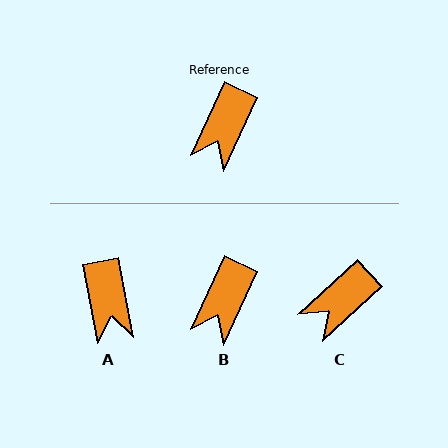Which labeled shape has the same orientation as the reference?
B.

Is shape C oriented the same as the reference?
No, it is off by about 22 degrees.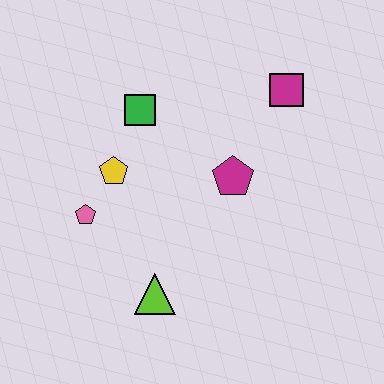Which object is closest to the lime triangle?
The pink pentagon is closest to the lime triangle.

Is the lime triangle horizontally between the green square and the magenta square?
Yes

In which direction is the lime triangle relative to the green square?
The lime triangle is below the green square.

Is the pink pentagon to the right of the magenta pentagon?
No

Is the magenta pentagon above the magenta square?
No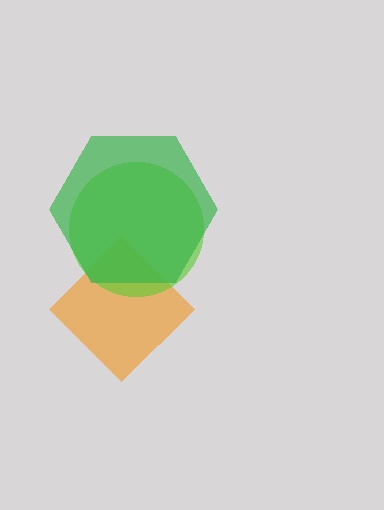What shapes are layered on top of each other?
The layered shapes are: an orange diamond, a lime circle, a green hexagon.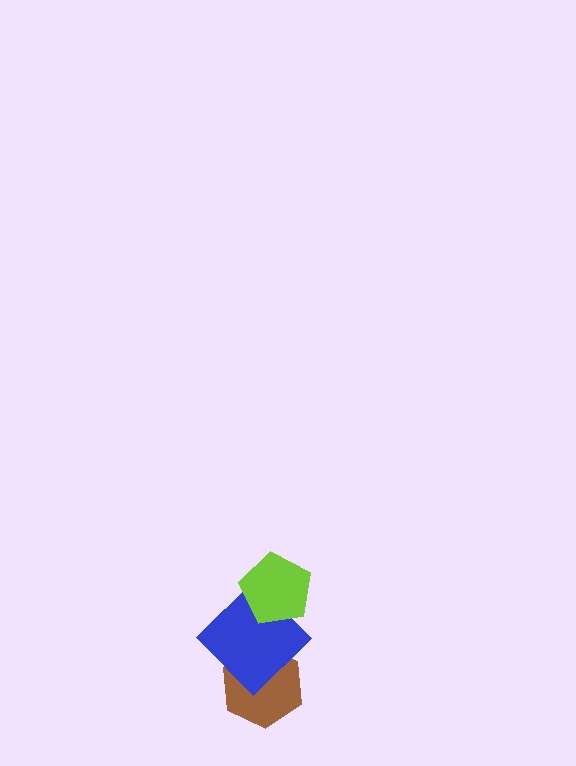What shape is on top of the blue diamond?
The lime pentagon is on top of the blue diamond.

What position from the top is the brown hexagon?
The brown hexagon is 3rd from the top.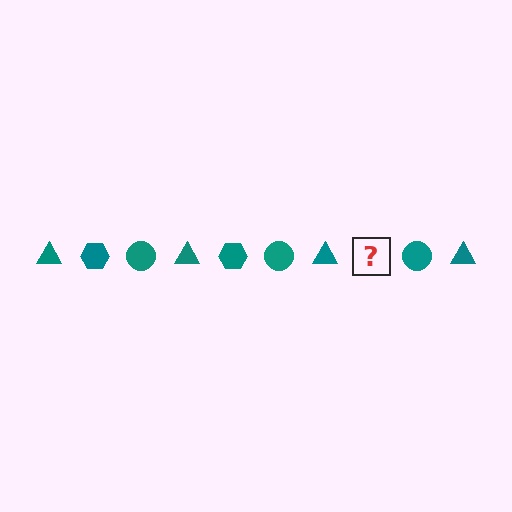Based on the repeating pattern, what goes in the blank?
The blank should be a teal hexagon.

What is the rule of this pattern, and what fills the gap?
The rule is that the pattern cycles through triangle, hexagon, circle shapes in teal. The gap should be filled with a teal hexagon.